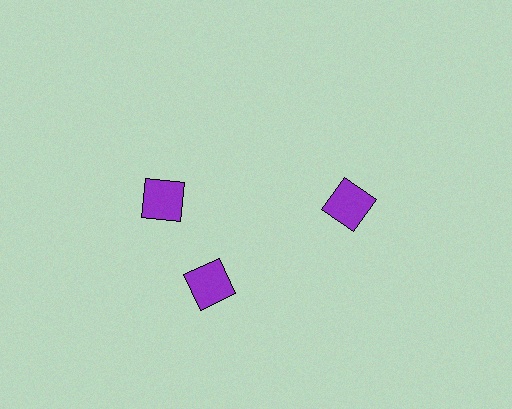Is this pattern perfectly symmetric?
No. The 3 purple squares are arranged in a ring, but one element near the 11 o'clock position is rotated out of alignment along the ring, breaking the 3-fold rotational symmetry.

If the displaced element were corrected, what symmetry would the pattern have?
It would have 3-fold rotational symmetry — the pattern would map onto itself every 120 degrees.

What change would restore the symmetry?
The symmetry would be restored by rotating it back into even spacing with its neighbors so that all 3 squares sit at equal angles and equal distance from the center.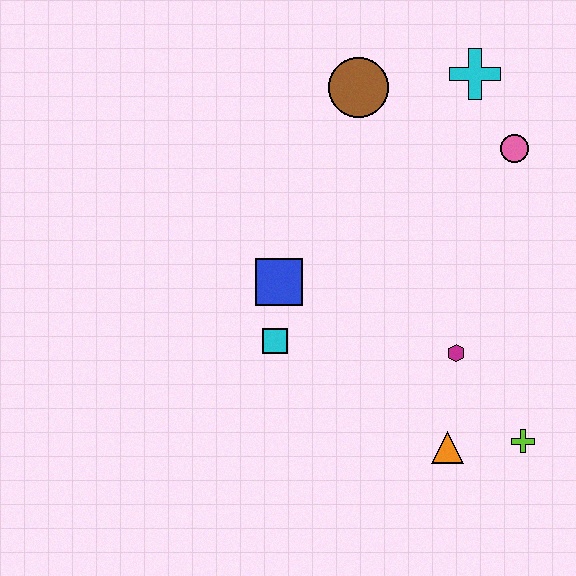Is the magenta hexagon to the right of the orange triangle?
Yes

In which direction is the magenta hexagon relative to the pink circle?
The magenta hexagon is below the pink circle.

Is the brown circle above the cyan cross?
No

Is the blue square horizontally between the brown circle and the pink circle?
No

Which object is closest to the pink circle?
The cyan cross is closest to the pink circle.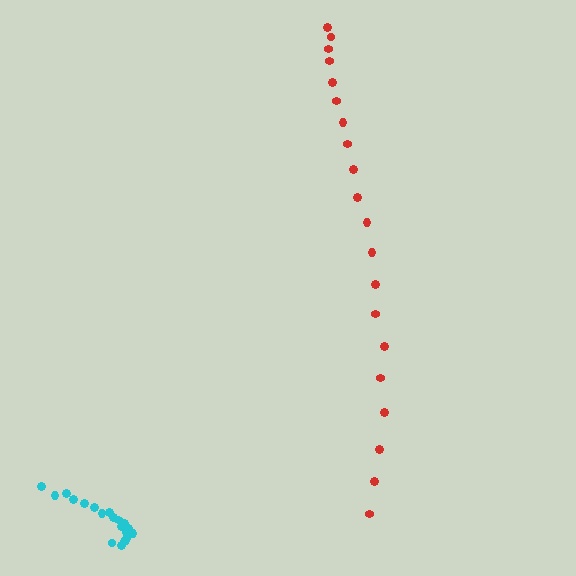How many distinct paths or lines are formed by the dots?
There are 2 distinct paths.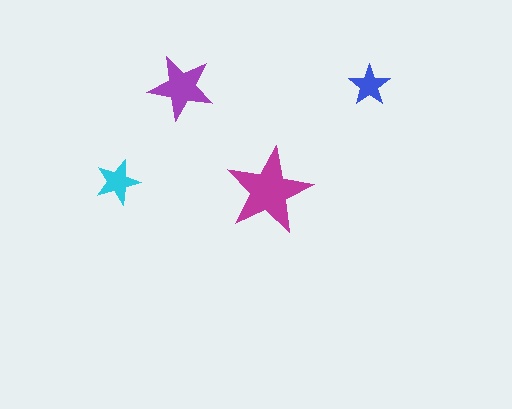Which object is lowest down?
The magenta star is bottommost.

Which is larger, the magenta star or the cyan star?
The magenta one.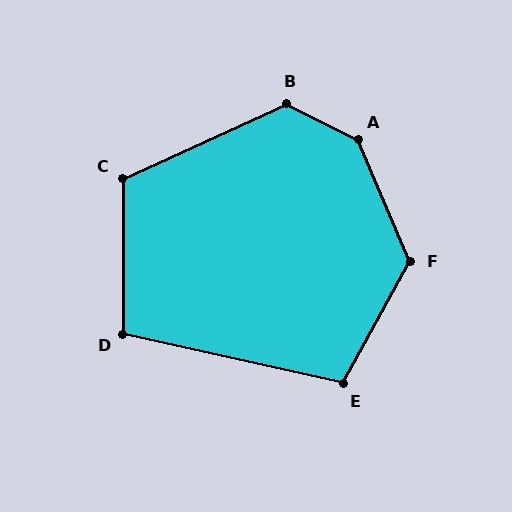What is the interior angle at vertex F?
Approximately 128 degrees (obtuse).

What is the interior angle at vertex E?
Approximately 106 degrees (obtuse).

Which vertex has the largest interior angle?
A, at approximately 140 degrees.